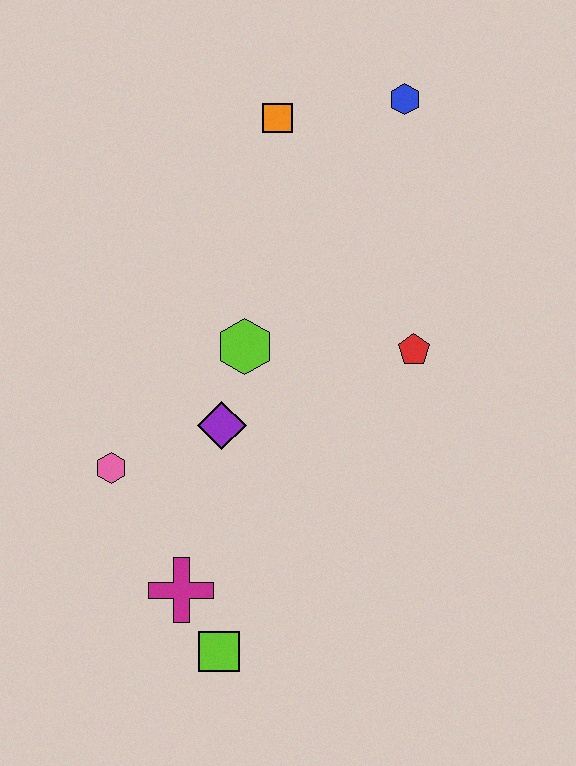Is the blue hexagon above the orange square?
Yes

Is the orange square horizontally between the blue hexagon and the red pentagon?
No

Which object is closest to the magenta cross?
The lime square is closest to the magenta cross.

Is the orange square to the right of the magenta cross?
Yes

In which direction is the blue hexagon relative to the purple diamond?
The blue hexagon is above the purple diamond.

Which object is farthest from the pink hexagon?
The blue hexagon is farthest from the pink hexagon.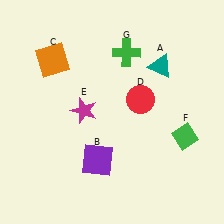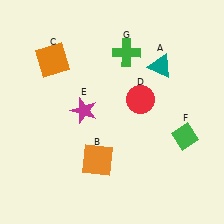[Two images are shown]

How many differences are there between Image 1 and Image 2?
There is 1 difference between the two images.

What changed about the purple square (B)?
In Image 1, B is purple. In Image 2, it changed to orange.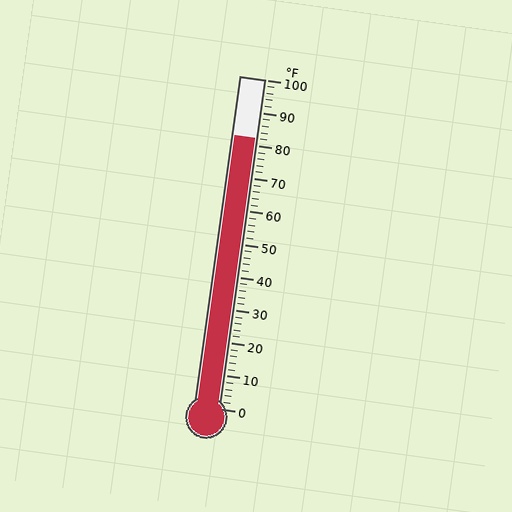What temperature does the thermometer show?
The thermometer shows approximately 82°F.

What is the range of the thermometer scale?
The thermometer scale ranges from 0°F to 100°F.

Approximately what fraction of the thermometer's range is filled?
The thermometer is filled to approximately 80% of its range.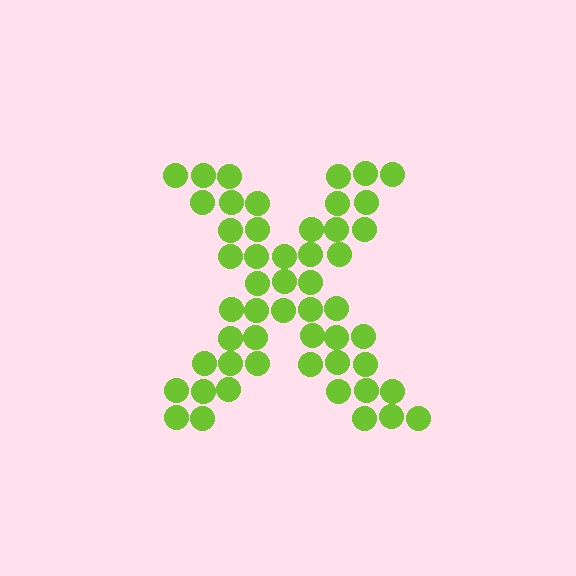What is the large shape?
The large shape is the letter X.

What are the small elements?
The small elements are circles.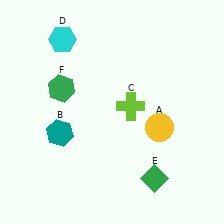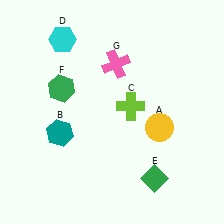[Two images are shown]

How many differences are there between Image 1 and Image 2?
There is 1 difference between the two images.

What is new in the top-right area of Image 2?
A pink cross (G) was added in the top-right area of Image 2.